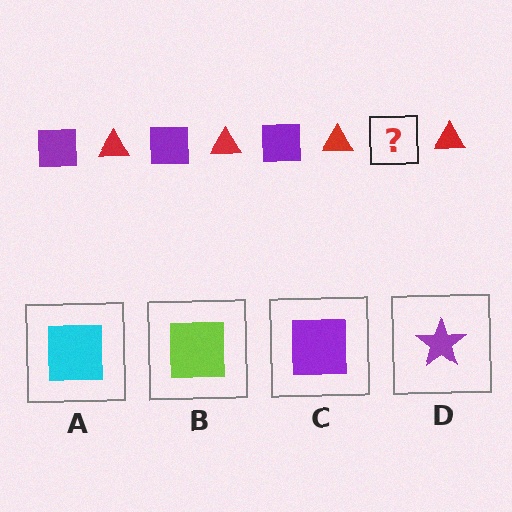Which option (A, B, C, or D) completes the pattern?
C.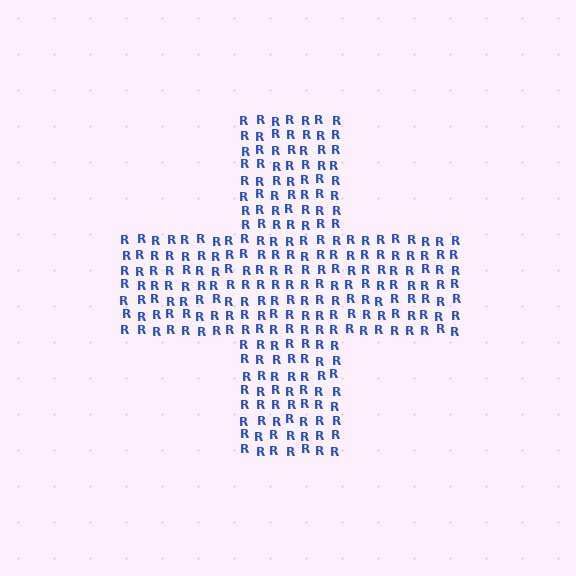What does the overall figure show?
The overall figure shows a cross.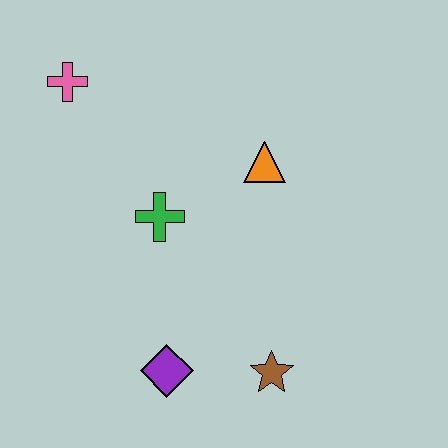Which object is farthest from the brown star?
The pink cross is farthest from the brown star.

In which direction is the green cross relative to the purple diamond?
The green cross is above the purple diamond.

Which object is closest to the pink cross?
The green cross is closest to the pink cross.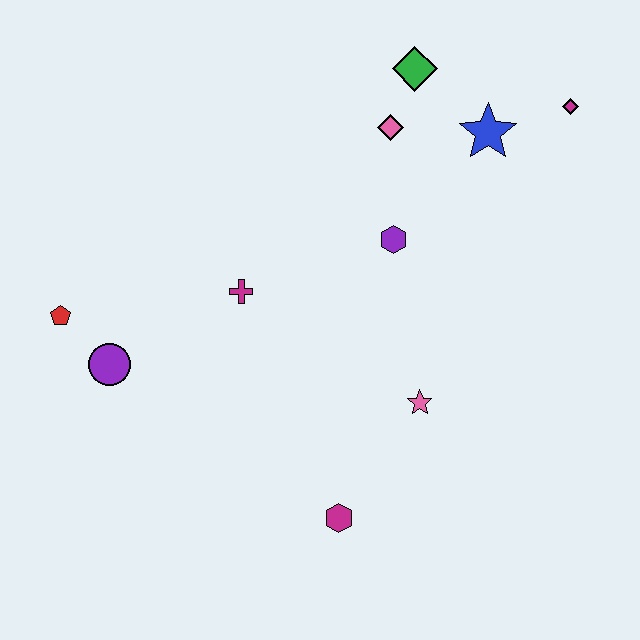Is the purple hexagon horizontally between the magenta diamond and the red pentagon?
Yes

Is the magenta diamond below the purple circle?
No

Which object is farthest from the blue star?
The red pentagon is farthest from the blue star.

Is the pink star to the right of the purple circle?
Yes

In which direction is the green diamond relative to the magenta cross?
The green diamond is above the magenta cross.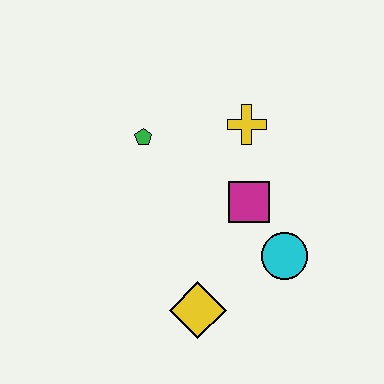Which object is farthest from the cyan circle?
The green pentagon is farthest from the cyan circle.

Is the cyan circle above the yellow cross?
No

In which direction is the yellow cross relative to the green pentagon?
The yellow cross is to the right of the green pentagon.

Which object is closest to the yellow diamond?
The cyan circle is closest to the yellow diamond.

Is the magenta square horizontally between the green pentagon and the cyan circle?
Yes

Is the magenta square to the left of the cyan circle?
Yes